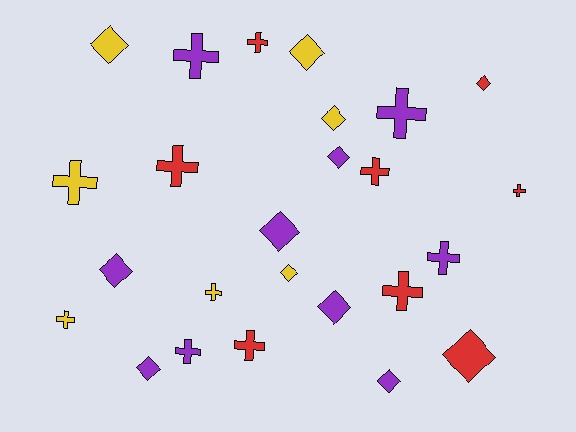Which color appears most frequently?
Purple, with 10 objects.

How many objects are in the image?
There are 25 objects.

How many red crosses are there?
There are 6 red crosses.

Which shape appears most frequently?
Cross, with 13 objects.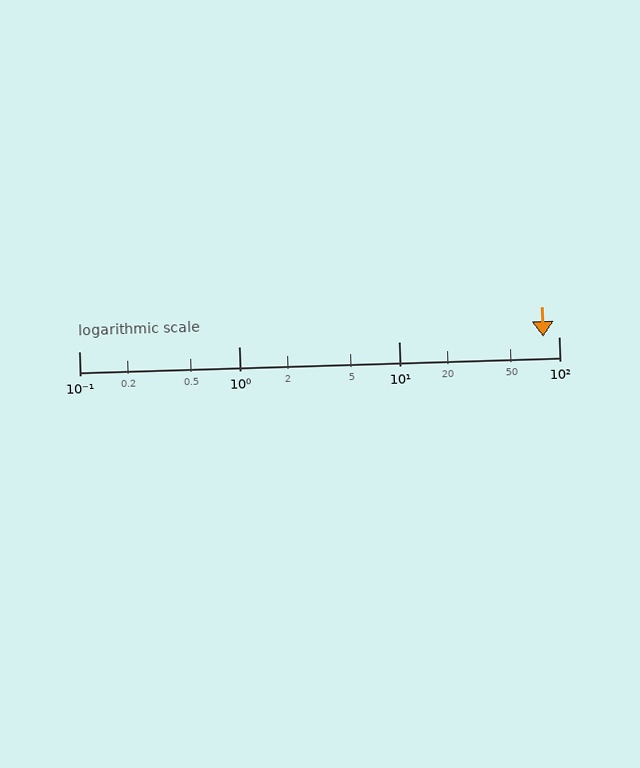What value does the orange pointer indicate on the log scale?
The pointer indicates approximately 80.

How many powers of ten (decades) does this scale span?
The scale spans 3 decades, from 0.1 to 100.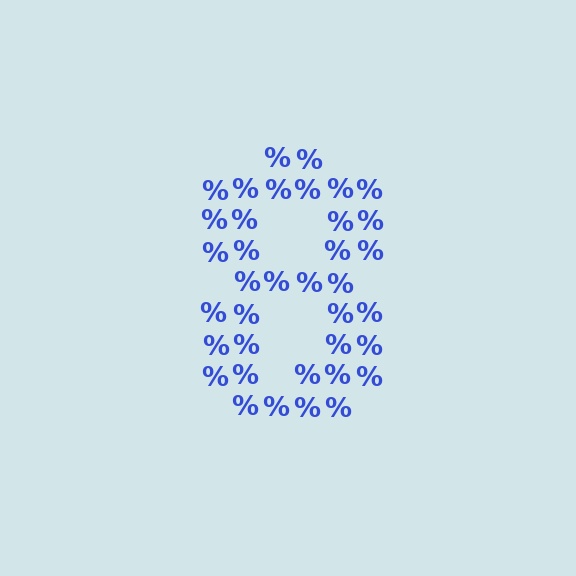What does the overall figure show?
The overall figure shows the digit 8.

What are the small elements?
The small elements are percent signs.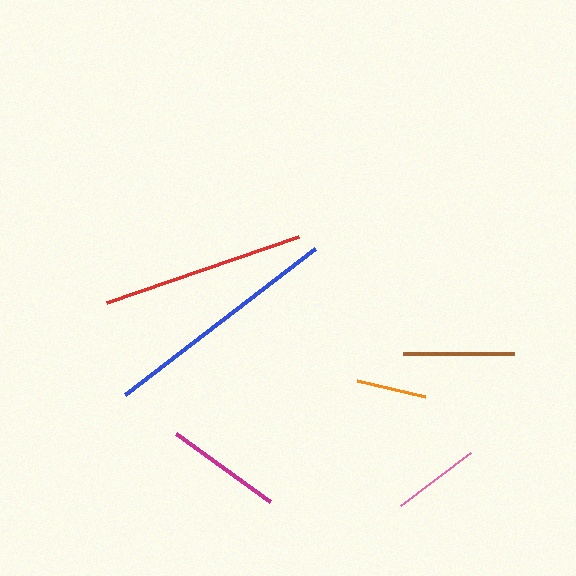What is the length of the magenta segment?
The magenta segment is approximately 116 pixels long.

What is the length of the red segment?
The red segment is approximately 203 pixels long.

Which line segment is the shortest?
The orange line is the shortest at approximately 70 pixels.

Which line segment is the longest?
The blue line is the longest at approximately 240 pixels.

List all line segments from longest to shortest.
From longest to shortest: blue, red, magenta, brown, pink, orange.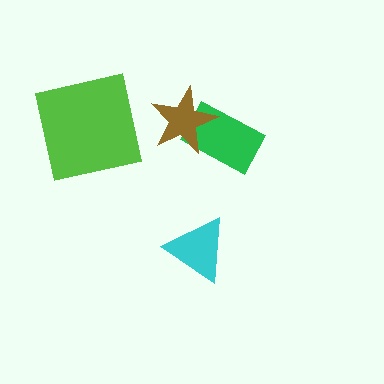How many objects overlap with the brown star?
1 object overlaps with the brown star.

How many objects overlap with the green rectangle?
1 object overlaps with the green rectangle.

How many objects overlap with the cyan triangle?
0 objects overlap with the cyan triangle.